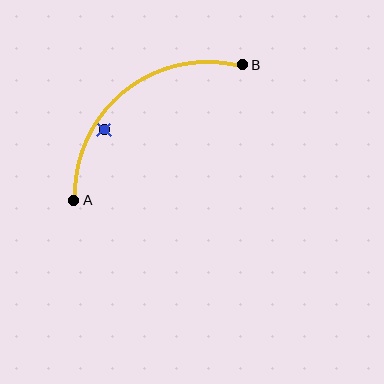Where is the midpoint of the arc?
The arc midpoint is the point on the curve farthest from the straight line joining A and B. It sits above and to the left of that line.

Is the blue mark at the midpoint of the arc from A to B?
No — the blue mark does not lie on the arc at all. It sits slightly inside the curve.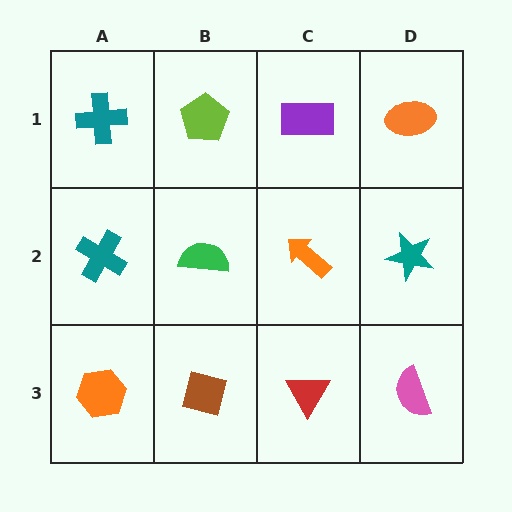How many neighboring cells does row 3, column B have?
3.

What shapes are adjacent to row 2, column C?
A purple rectangle (row 1, column C), a red triangle (row 3, column C), a green semicircle (row 2, column B), a teal star (row 2, column D).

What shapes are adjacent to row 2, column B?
A lime pentagon (row 1, column B), a brown square (row 3, column B), a teal cross (row 2, column A), an orange arrow (row 2, column C).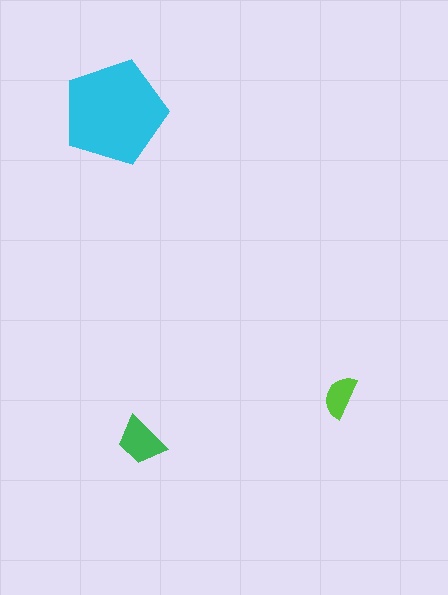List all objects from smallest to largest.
The lime semicircle, the green trapezoid, the cyan pentagon.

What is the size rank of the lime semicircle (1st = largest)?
3rd.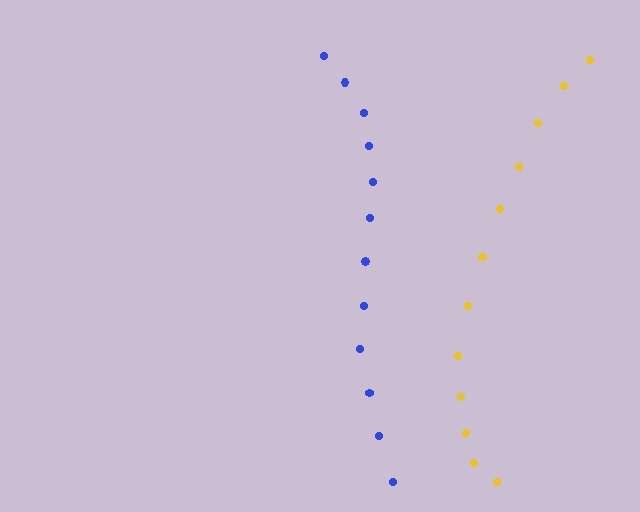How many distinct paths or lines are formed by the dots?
There are 2 distinct paths.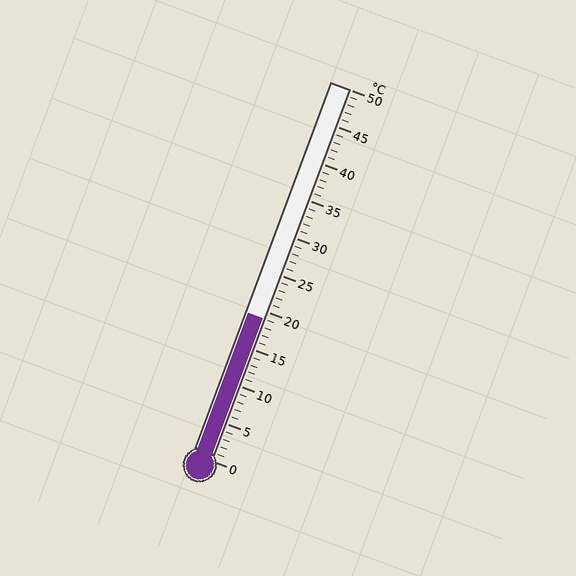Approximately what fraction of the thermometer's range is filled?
The thermometer is filled to approximately 40% of its range.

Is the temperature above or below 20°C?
The temperature is below 20°C.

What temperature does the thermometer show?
The thermometer shows approximately 19°C.